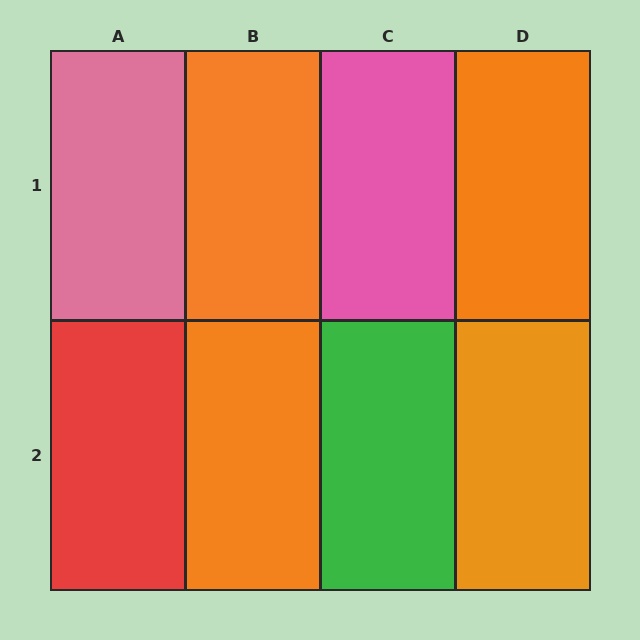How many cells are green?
1 cell is green.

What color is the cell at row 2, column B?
Orange.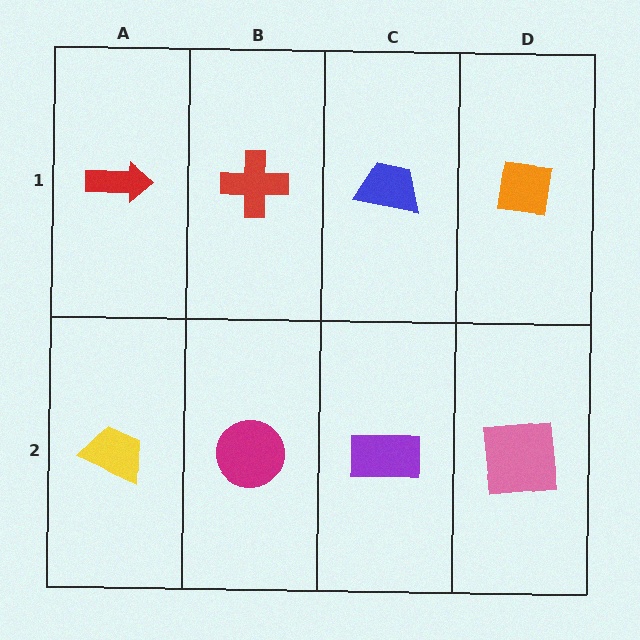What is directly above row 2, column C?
A blue trapezoid.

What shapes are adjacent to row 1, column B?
A magenta circle (row 2, column B), a red arrow (row 1, column A), a blue trapezoid (row 1, column C).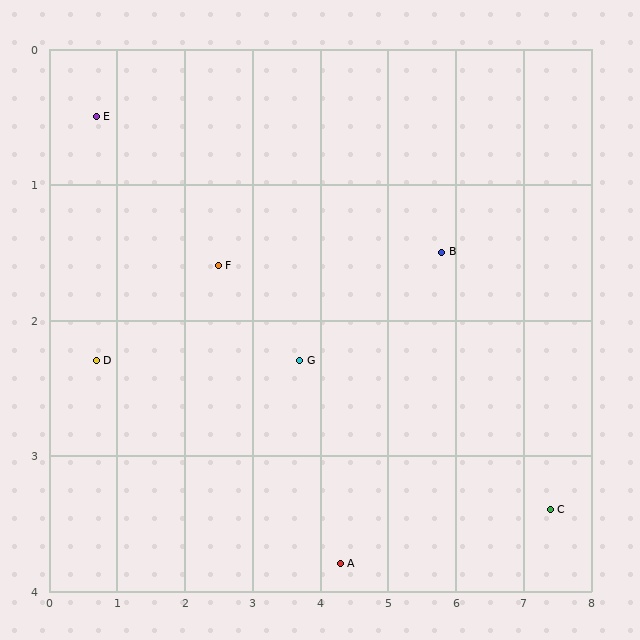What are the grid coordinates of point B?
Point B is at approximately (5.8, 1.5).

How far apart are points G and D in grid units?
Points G and D are about 3.0 grid units apart.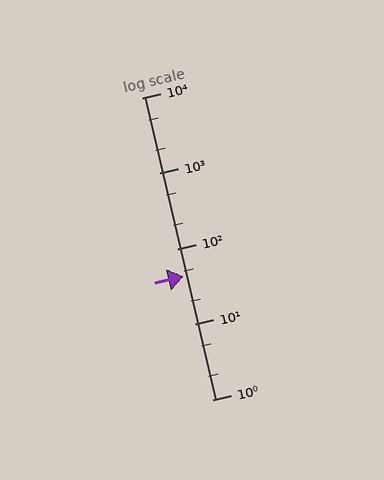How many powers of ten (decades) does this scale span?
The scale spans 4 decades, from 1 to 10000.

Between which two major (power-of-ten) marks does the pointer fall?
The pointer is between 10 and 100.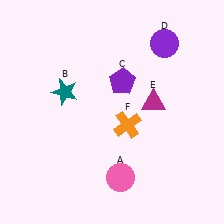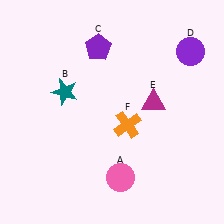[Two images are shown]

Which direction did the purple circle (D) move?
The purple circle (D) moved right.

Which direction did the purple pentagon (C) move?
The purple pentagon (C) moved up.